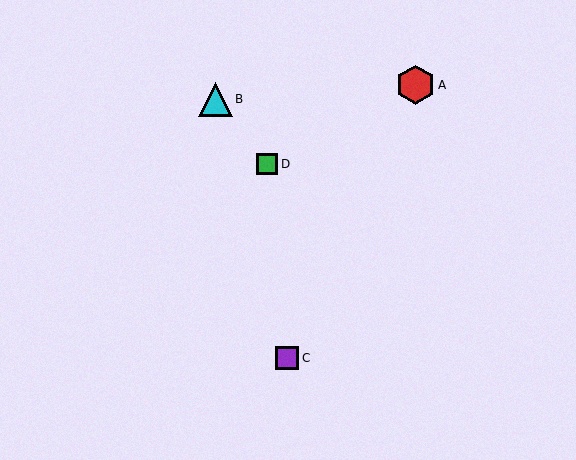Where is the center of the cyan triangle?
The center of the cyan triangle is at (215, 99).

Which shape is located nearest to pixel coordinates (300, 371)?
The purple square (labeled C) at (287, 358) is nearest to that location.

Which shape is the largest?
The red hexagon (labeled A) is the largest.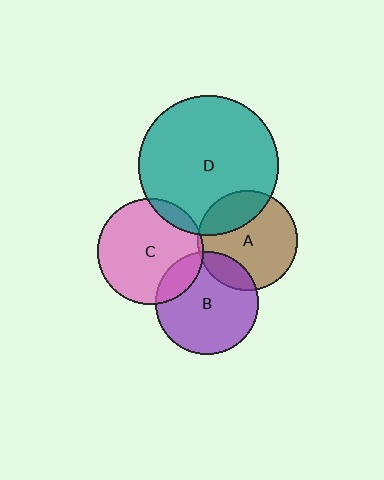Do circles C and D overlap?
Yes.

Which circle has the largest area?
Circle D (teal).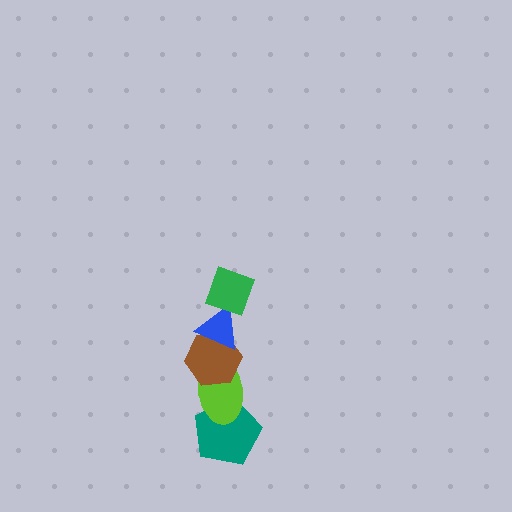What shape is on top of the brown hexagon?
The blue triangle is on top of the brown hexagon.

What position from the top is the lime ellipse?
The lime ellipse is 4th from the top.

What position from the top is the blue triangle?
The blue triangle is 2nd from the top.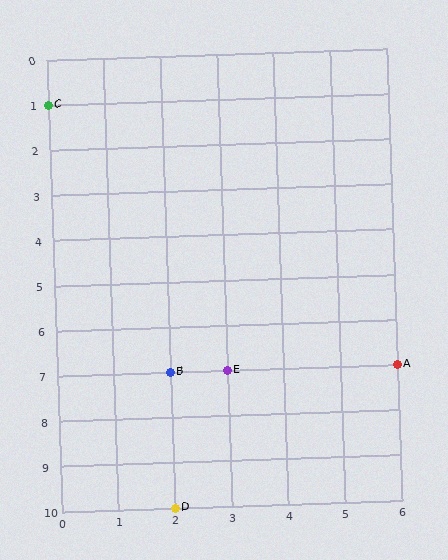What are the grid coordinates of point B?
Point B is at grid coordinates (2, 7).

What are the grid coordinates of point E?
Point E is at grid coordinates (3, 7).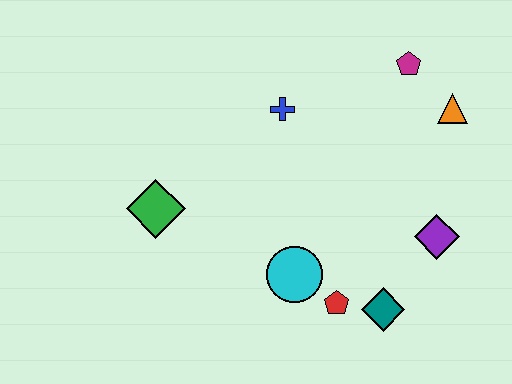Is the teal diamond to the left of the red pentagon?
No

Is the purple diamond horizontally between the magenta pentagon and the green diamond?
No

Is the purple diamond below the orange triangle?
Yes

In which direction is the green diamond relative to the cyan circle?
The green diamond is to the left of the cyan circle.